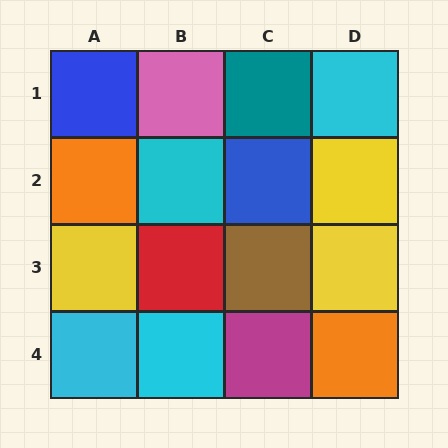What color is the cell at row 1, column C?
Teal.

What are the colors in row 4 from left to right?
Cyan, cyan, magenta, orange.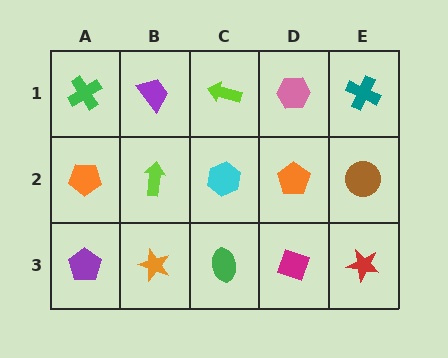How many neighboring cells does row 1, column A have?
2.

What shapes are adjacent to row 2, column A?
A green cross (row 1, column A), a purple pentagon (row 3, column A), a lime arrow (row 2, column B).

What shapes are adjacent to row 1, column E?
A brown circle (row 2, column E), a pink hexagon (row 1, column D).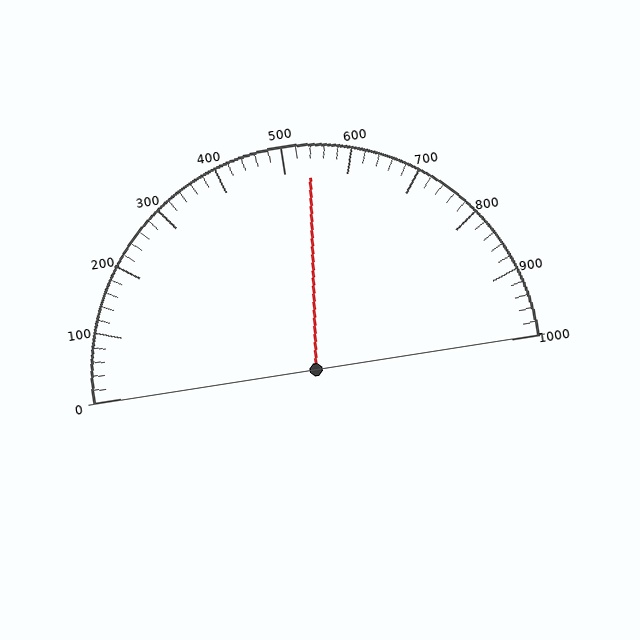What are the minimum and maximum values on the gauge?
The gauge ranges from 0 to 1000.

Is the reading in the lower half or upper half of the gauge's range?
The reading is in the upper half of the range (0 to 1000).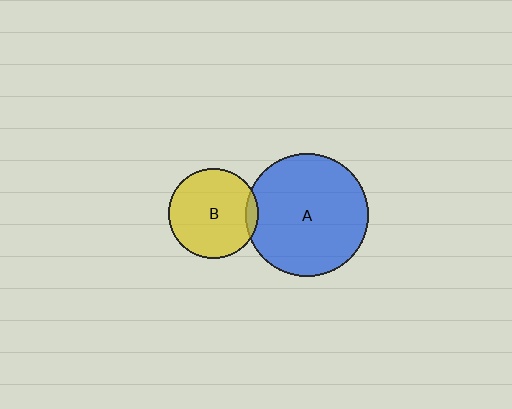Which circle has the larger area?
Circle A (blue).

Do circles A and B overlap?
Yes.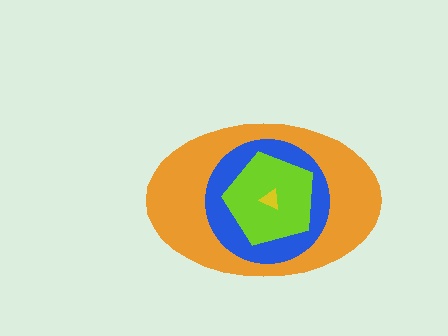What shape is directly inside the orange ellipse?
The blue circle.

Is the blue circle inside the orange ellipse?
Yes.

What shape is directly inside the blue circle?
The lime pentagon.